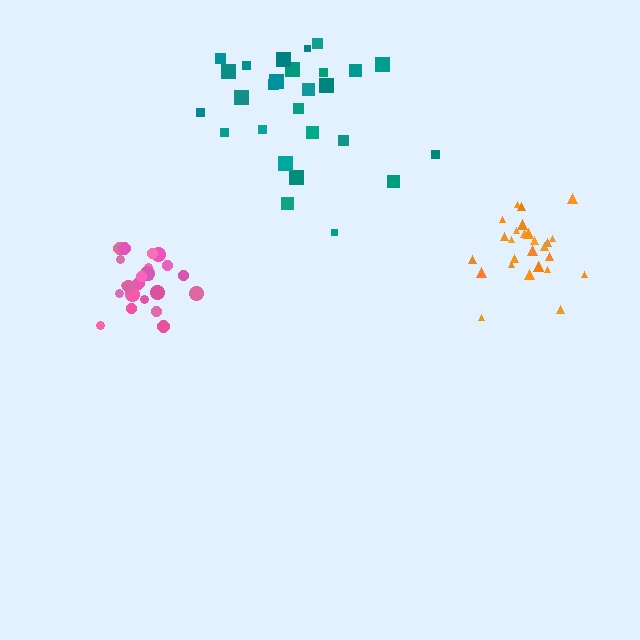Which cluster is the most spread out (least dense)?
Teal.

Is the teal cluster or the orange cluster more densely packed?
Orange.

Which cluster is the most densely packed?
Orange.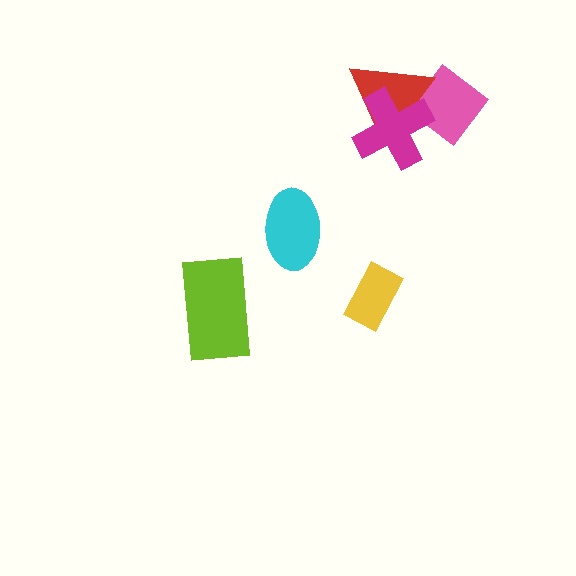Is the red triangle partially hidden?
Yes, it is partially covered by another shape.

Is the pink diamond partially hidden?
Yes, it is partially covered by another shape.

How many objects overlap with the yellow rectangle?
0 objects overlap with the yellow rectangle.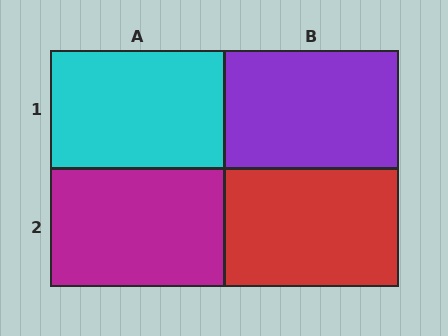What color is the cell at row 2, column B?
Red.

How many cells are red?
1 cell is red.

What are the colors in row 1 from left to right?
Cyan, purple.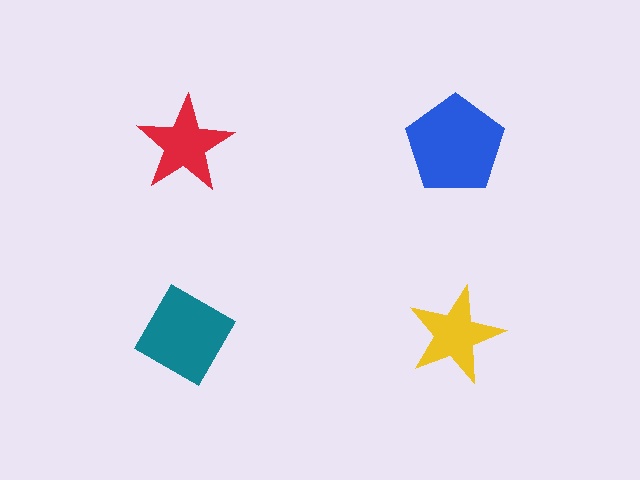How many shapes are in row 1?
2 shapes.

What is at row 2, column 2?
A yellow star.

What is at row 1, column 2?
A blue pentagon.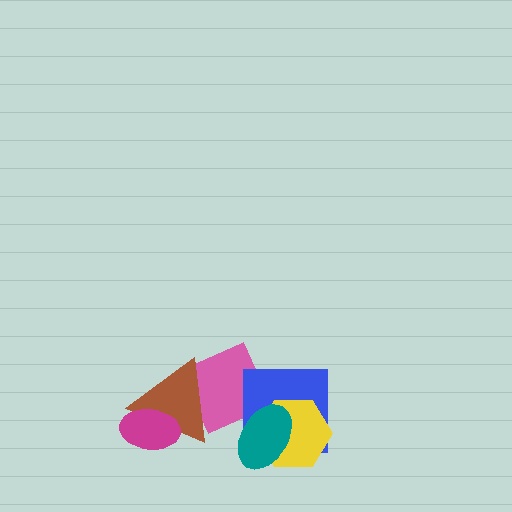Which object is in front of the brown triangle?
The magenta ellipse is in front of the brown triangle.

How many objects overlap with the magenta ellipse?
1 object overlaps with the magenta ellipse.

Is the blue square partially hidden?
Yes, it is partially covered by another shape.